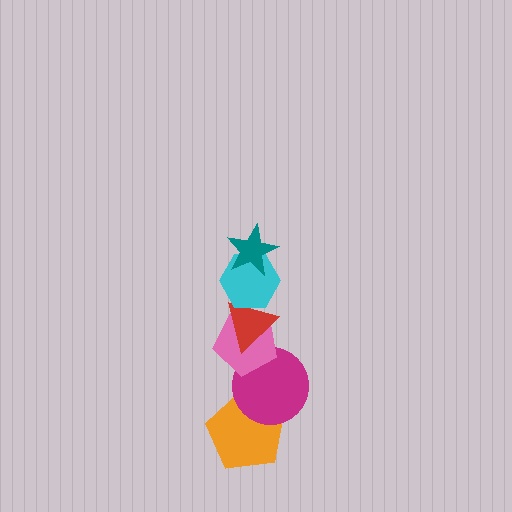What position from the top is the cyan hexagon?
The cyan hexagon is 2nd from the top.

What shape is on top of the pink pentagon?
The red triangle is on top of the pink pentagon.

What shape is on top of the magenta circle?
The pink pentagon is on top of the magenta circle.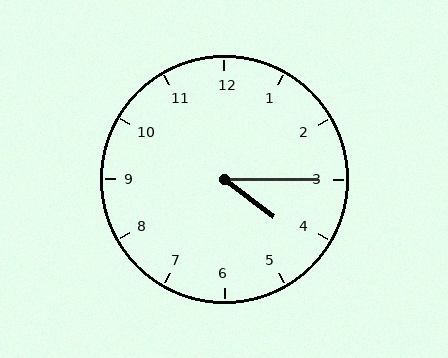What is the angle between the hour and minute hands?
Approximately 38 degrees.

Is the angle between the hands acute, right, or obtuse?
It is acute.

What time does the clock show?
4:15.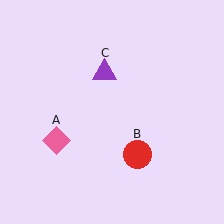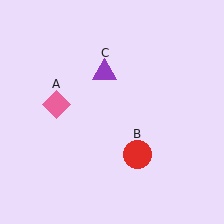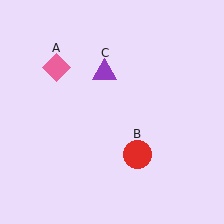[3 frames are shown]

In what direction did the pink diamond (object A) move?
The pink diamond (object A) moved up.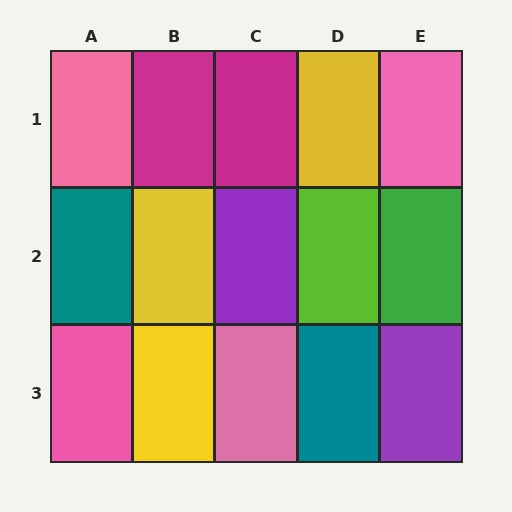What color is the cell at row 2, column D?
Lime.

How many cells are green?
1 cell is green.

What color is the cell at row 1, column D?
Yellow.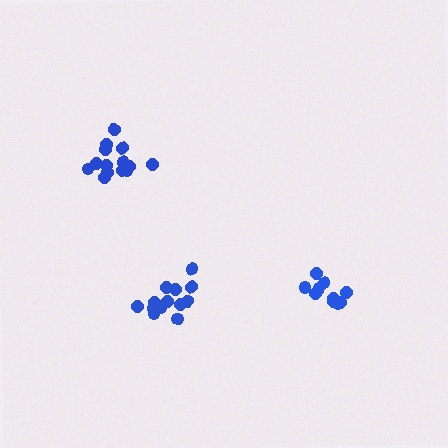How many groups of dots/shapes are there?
There are 3 groups.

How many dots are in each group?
Group 1: 13 dots, Group 2: 15 dots, Group 3: 11 dots (39 total).